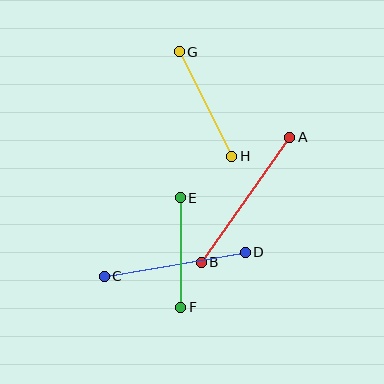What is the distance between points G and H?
The distance is approximately 117 pixels.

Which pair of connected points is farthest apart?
Points A and B are farthest apart.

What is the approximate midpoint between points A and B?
The midpoint is at approximately (246, 200) pixels.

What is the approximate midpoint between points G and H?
The midpoint is at approximately (206, 104) pixels.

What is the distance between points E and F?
The distance is approximately 109 pixels.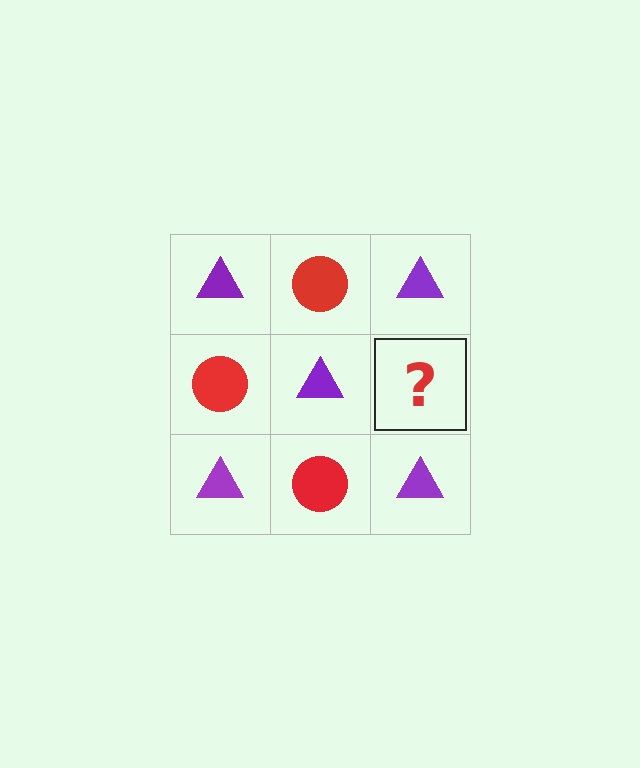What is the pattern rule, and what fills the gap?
The rule is that it alternates purple triangle and red circle in a checkerboard pattern. The gap should be filled with a red circle.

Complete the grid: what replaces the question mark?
The question mark should be replaced with a red circle.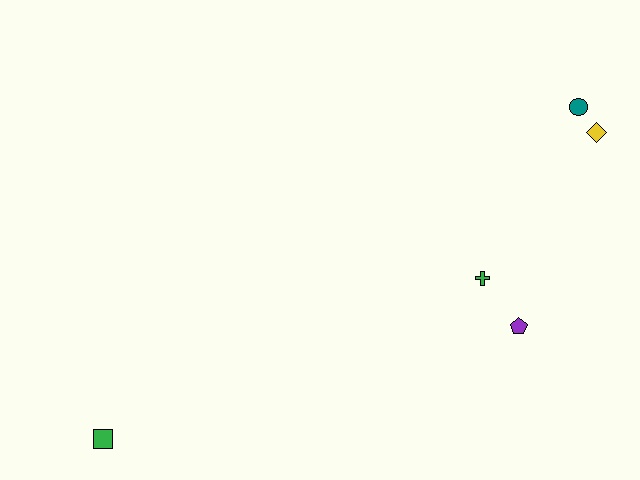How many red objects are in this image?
There are no red objects.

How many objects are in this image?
There are 5 objects.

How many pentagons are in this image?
There is 1 pentagon.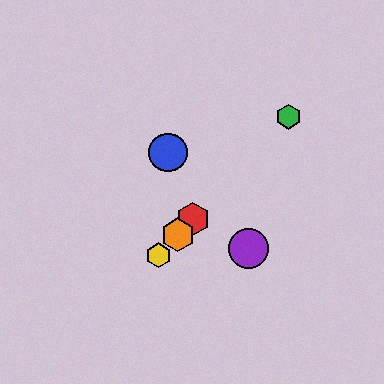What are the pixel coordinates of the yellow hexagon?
The yellow hexagon is at (159, 255).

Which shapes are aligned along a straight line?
The red hexagon, the green hexagon, the yellow hexagon, the orange hexagon are aligned along a straight line.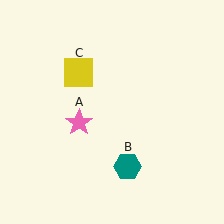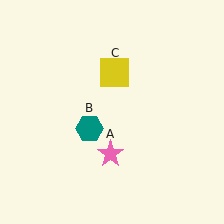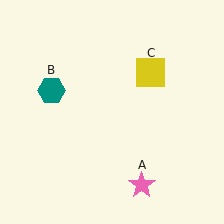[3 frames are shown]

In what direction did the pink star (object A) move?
The pink star (object A) moved down and to the right.